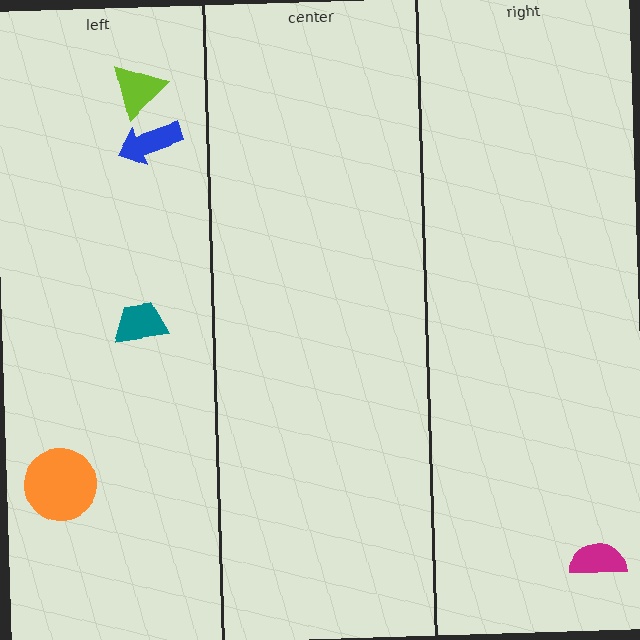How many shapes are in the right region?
1.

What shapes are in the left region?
The orange circle, the lime triangle, the teal trapezoid, the blue arrow.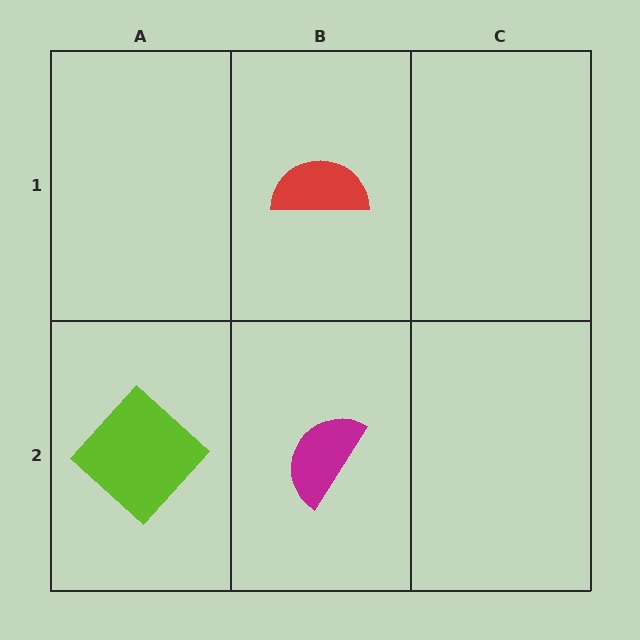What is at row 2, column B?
A magenta semicircle.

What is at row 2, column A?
A lime diamond.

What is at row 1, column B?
A red semicircle.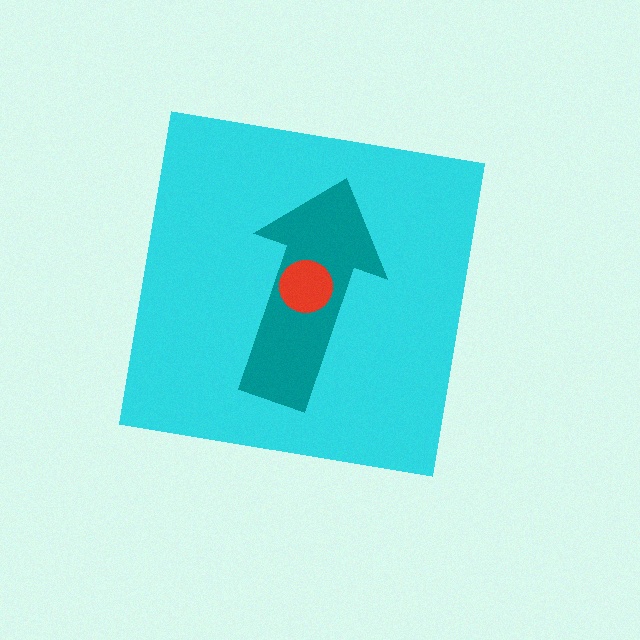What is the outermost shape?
The cyan square.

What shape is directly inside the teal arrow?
The red circle.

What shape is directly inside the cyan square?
The teal arrow.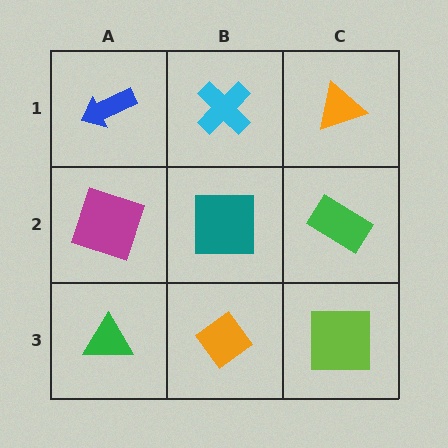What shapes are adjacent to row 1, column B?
A teal square (row 2, column B), a blue arrow (row 1, column A), an orange triangle (row 1, column C).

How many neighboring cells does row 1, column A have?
2.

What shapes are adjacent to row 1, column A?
A magenta square (row 2, column A), a cyan cross (row 1, column B).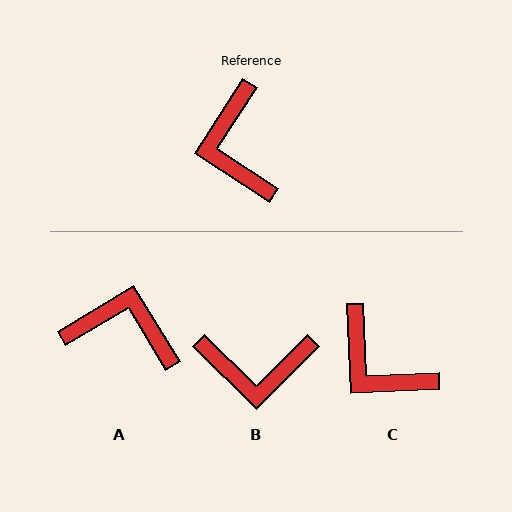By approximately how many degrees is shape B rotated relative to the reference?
Approximately 78 degrees counter-clockwise.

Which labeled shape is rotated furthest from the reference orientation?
A, about 116 degrees away.